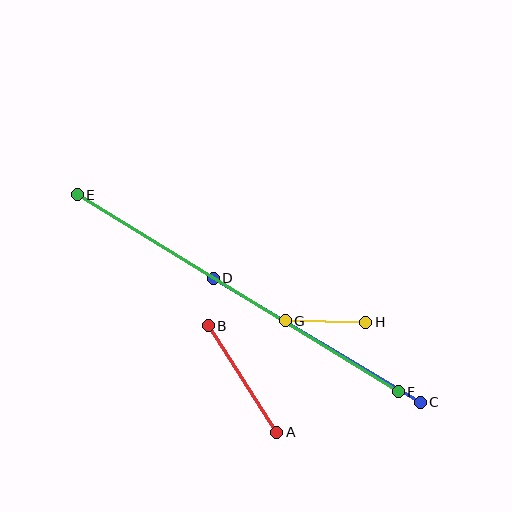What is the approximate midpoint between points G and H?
The midpoint is at approximately (325, 322) pixels.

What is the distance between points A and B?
The distance is approximately 126 pixels.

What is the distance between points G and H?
The distance is approximately 81 pixels.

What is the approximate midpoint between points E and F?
The midpoint is at approximately (238, 293) pixels.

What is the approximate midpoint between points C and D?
The midpoint is at approximately (317, 340) pixels.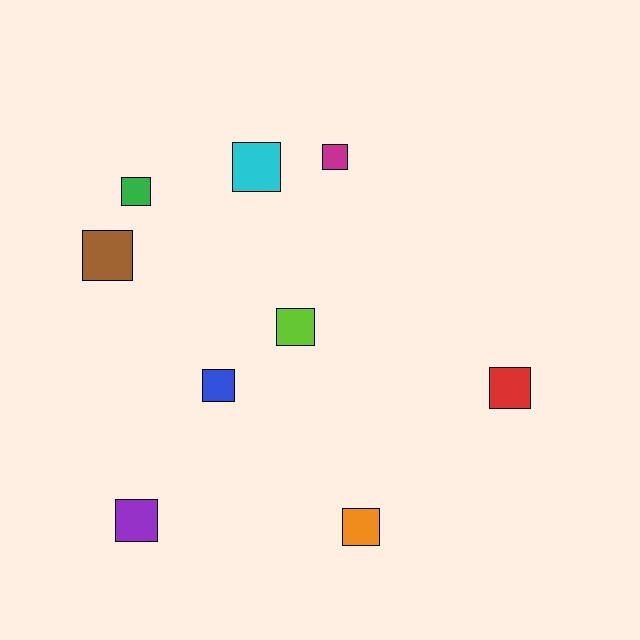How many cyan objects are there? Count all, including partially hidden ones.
There is 1 cyan object.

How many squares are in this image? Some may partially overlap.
There are 9 squares.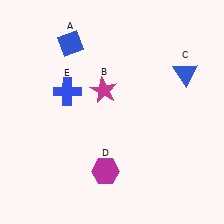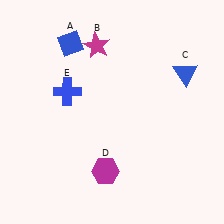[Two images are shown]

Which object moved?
The magenta star (B) moved up.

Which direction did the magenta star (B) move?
The magenta star (B) moved up.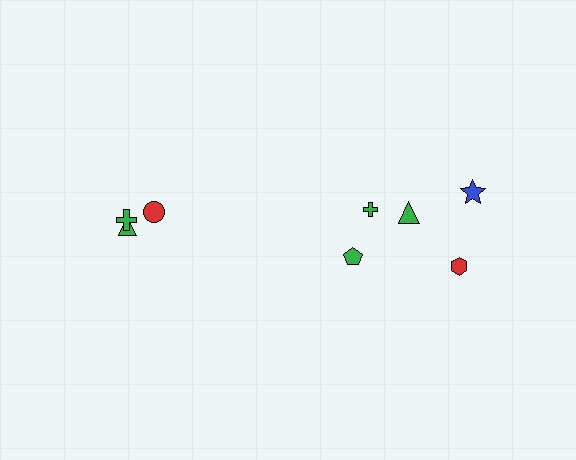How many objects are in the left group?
There are 3 objects.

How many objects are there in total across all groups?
There are 8 objects.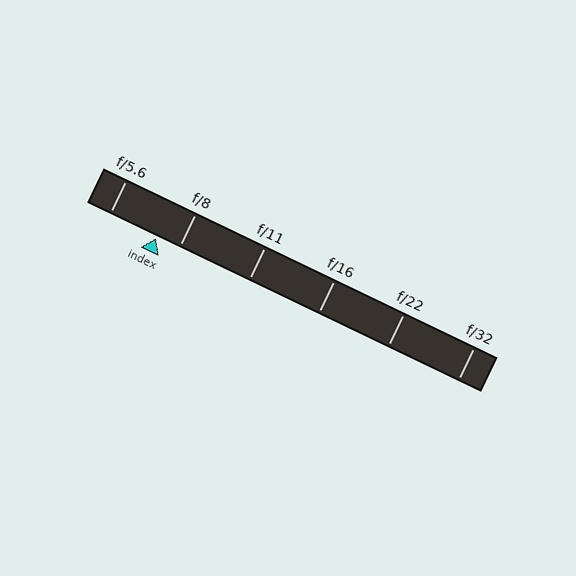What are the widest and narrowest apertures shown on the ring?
The widest aperture shown is f/5.6 and the narrowest is f/32.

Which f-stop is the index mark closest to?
The index mark is closest to f/8.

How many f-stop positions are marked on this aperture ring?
There are 6 f-stop positions marked.